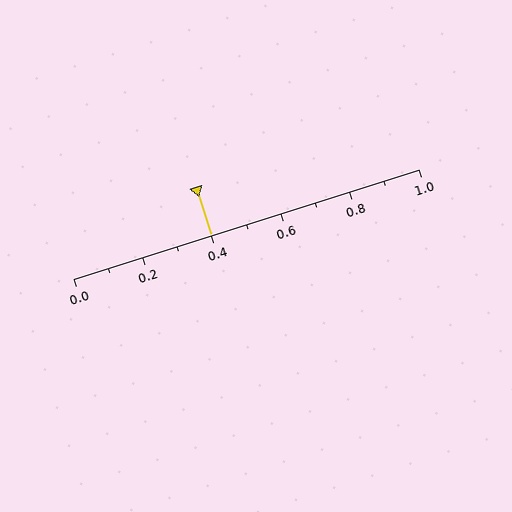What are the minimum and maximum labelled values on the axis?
The axis runs from 0.0 to 1.0.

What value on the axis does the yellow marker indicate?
The marker indicates approximately 0.4.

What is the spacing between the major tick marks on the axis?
The major ticks are spaced 0.2 apart.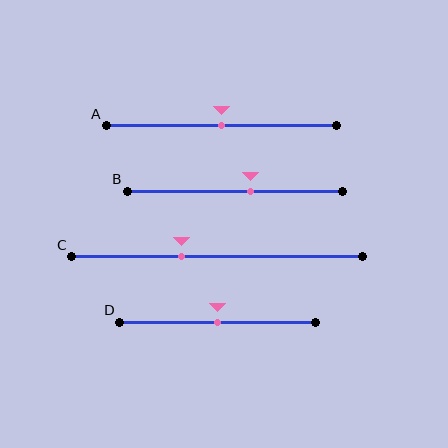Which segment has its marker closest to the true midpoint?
Segment A has its marker closest to the true midpoint.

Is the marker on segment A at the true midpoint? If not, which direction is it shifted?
Yes, the marker on segment A is at the true midpoint.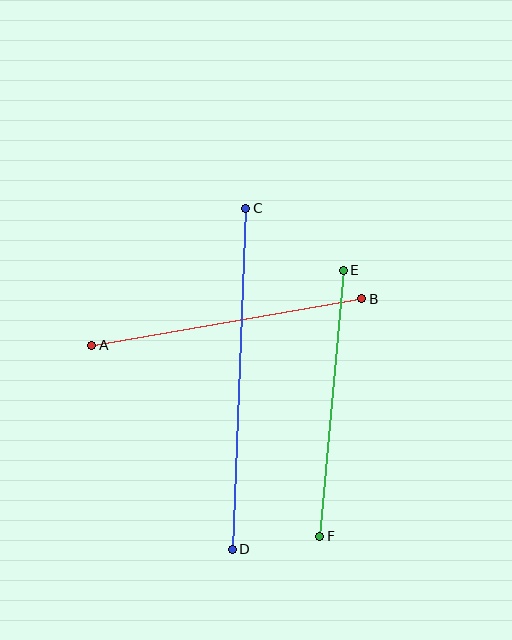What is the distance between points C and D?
The distance is approximately 342 pixels.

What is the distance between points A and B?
The distance is approximately 274 pixels.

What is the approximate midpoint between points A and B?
The midpoint is at approximately (227, 322) pixels.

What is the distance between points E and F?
The distance is approximately 267 pixels.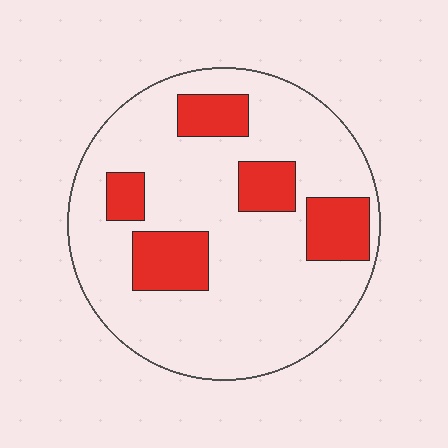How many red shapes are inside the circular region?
5.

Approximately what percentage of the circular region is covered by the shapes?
Approximately 20%.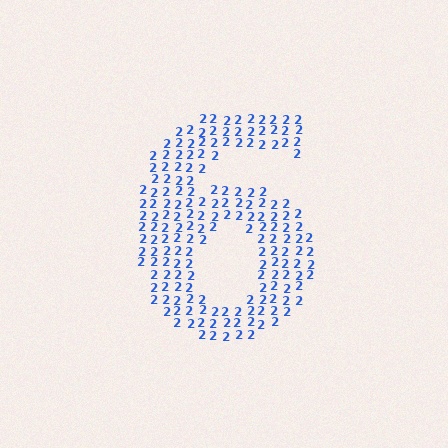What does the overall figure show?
The overall figure shows the digit 6.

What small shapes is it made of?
It is made of small digit 2's.